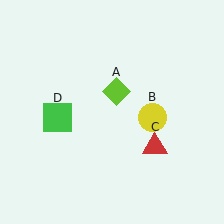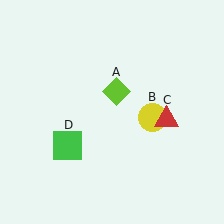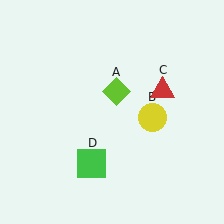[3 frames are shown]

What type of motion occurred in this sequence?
The red triangle (object C), green square (object D) rotated counterclockwise around the center of the scene.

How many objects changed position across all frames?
2 objects changed position: red triangle (object C), green square (object D).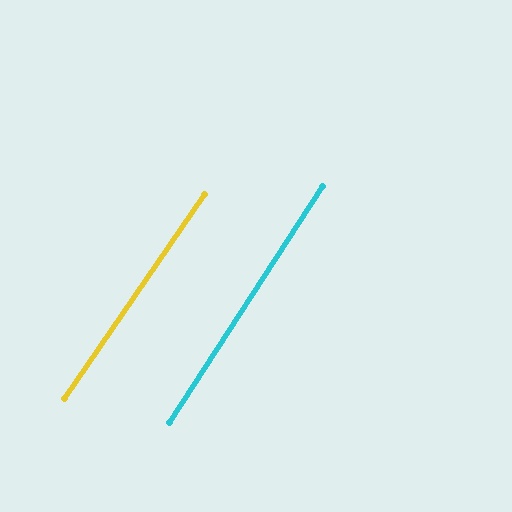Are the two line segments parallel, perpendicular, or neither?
Parallel — their directions differ by only 1.6°.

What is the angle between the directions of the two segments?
Approximately 2 degrees.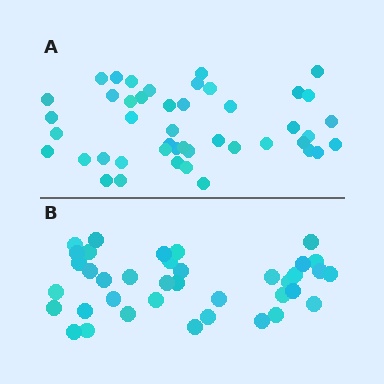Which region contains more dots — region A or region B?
Region A (the top region) has more dots.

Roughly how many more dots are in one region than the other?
Region A has roughly 8 or so more dots than region B.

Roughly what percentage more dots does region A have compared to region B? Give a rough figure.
About 20% more.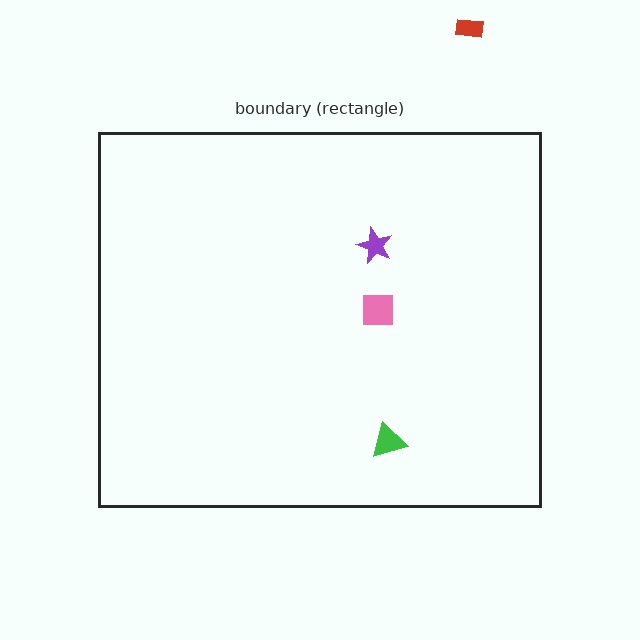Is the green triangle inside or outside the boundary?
Inside.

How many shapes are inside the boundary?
3 inside, 1 outside.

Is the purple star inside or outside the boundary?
Inside.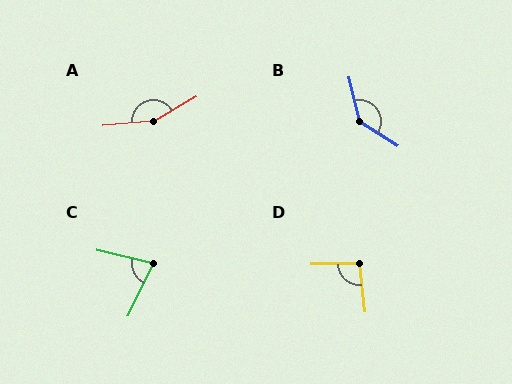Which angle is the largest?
A, at approximately 155 degrees.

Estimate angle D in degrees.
Approximately 96 degrees.